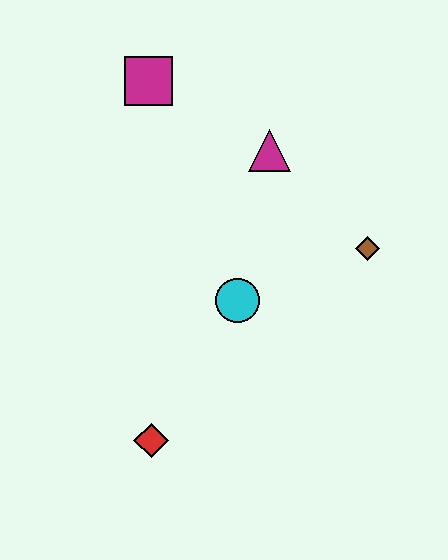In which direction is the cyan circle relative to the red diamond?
The cyan circle is above the red diamond.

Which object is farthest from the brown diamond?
The red diamond is farthest from the brown diamond.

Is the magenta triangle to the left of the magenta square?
No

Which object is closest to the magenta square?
The magenta triangle is closest to the magenta square.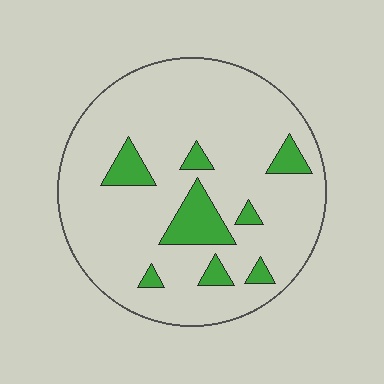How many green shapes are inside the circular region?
8.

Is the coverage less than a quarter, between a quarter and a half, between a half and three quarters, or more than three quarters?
Less than a quarter.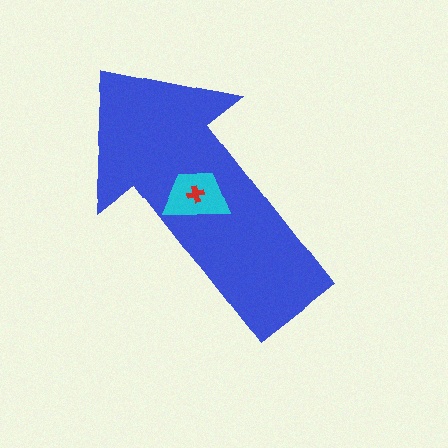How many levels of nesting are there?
3.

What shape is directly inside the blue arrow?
The cyan trapezoid.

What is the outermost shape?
The blue arrow.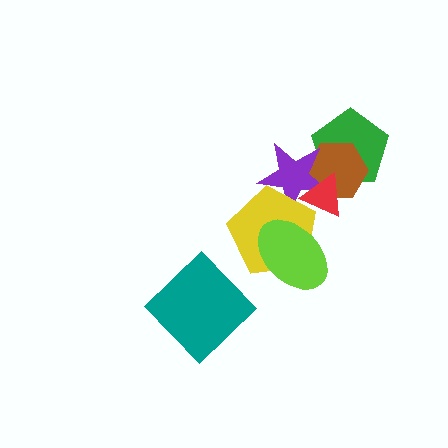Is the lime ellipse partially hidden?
No, no other shape covers it.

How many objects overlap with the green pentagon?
3 objects overlap with the green pentagon.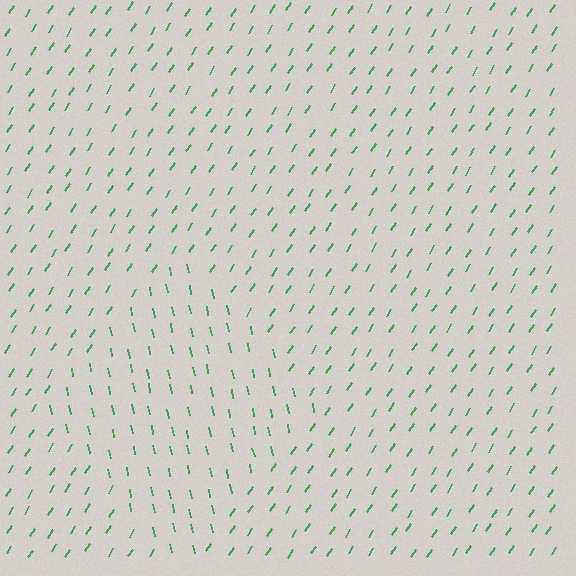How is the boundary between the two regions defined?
The boundary is defined purely by a change in line orientation (approximately 45 degrees difference). All lines are the same color and thickness.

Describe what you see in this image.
The image is filled with small green line segments. A diamond region in the image has lines oriented differently from the surrounding lines, creating a visible texture boundary.